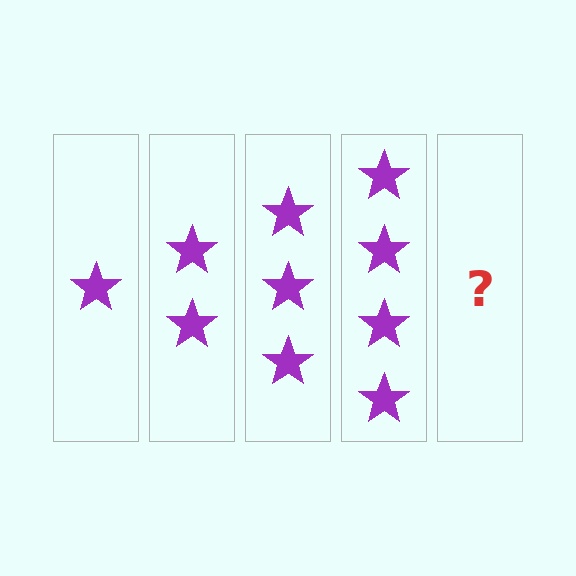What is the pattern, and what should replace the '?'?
The pattern is that each step adds one more star. The '?' should be 5 stars.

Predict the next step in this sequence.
The next step is 5 stars.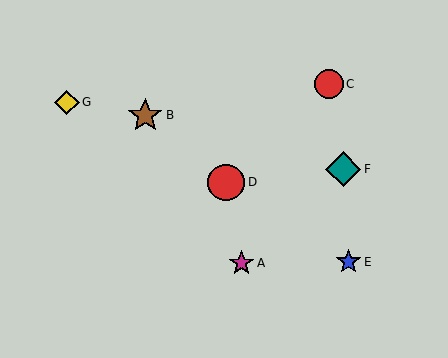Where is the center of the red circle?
The center of the red circle is at (226, 182).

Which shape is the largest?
The red circle (labeled D) is the largest.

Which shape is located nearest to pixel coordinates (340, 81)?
The red circle (labeled C) at (329, 84) is nearest to that location.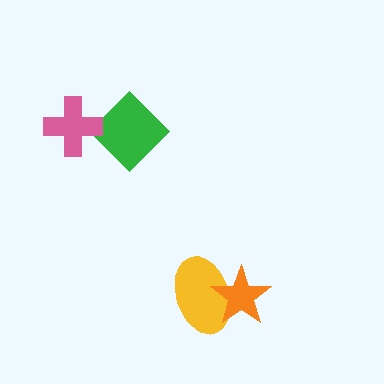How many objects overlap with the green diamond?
1 object overlaps with the green diamond.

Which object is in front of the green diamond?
The pink cross is in front of the green diamond.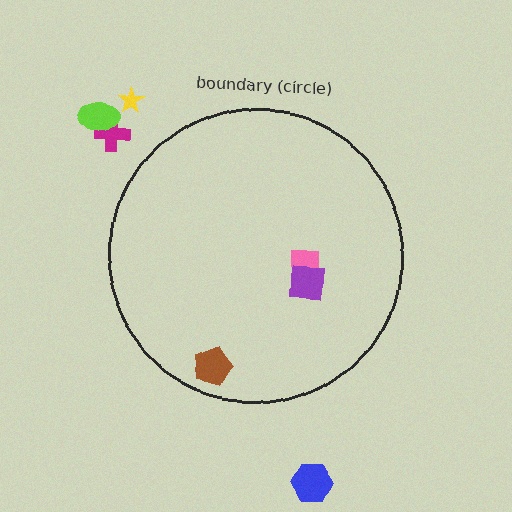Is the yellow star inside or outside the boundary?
Outside.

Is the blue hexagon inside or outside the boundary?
Outside.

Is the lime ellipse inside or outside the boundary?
Outside.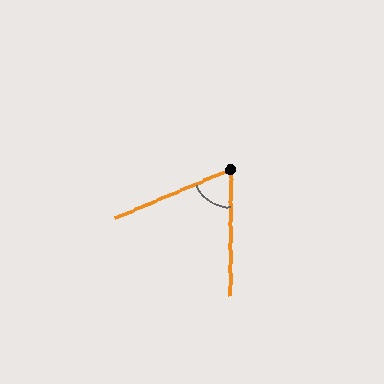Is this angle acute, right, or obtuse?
It is acute.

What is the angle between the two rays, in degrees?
Approximately 67 degrees.